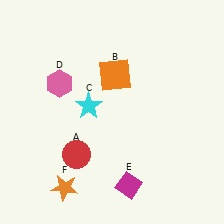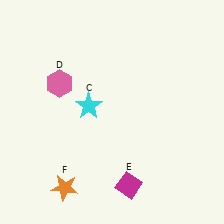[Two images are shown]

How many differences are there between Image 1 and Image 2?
There are 2 differences between the two images.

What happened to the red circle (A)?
The red circle (A) was removed in Image 2. It was in the bottom-left area of Image 1.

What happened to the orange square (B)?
The orange square (B) was removed in Image 2. It was in the top-right area of Image 1.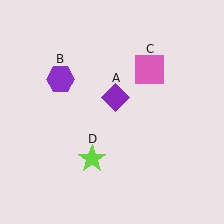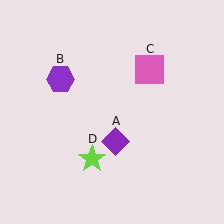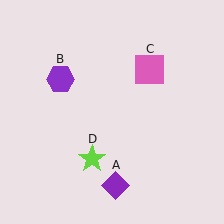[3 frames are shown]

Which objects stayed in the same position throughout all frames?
Purple hexagon (object B) and pink square (object C) and lime star (object D) remained stationary.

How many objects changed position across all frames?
1 object changed position: purple diamond (object A).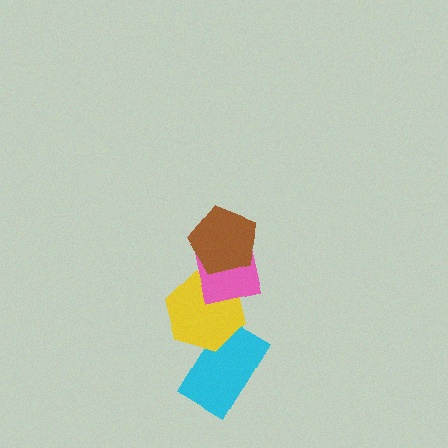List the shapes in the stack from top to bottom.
From top to bottom: the brown pentagon, the pink square, the yellow hexagon, the cyan rectangle.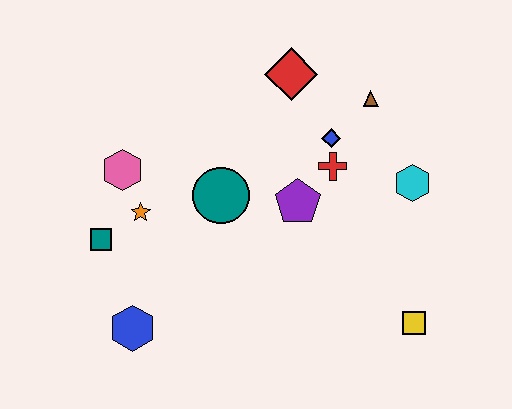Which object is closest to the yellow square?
The cyan hexagon is closest to the yellow square.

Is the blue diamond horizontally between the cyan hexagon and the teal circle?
Yes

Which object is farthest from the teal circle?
The yellow square is farthest from the teal circle.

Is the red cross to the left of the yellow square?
Yes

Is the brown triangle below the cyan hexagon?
No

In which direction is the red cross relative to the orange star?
The red cross is to the right of the orange star.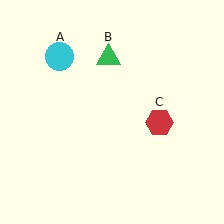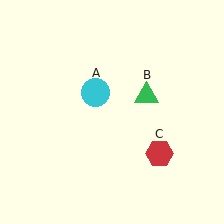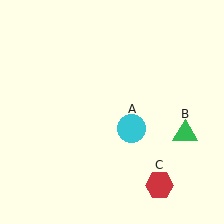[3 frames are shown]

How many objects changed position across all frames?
3 objects changed position: cyan circle (object A), green triangle (object B), red hexagon (object C).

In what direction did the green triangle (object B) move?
The green triangle (object B) moved down and to the right.